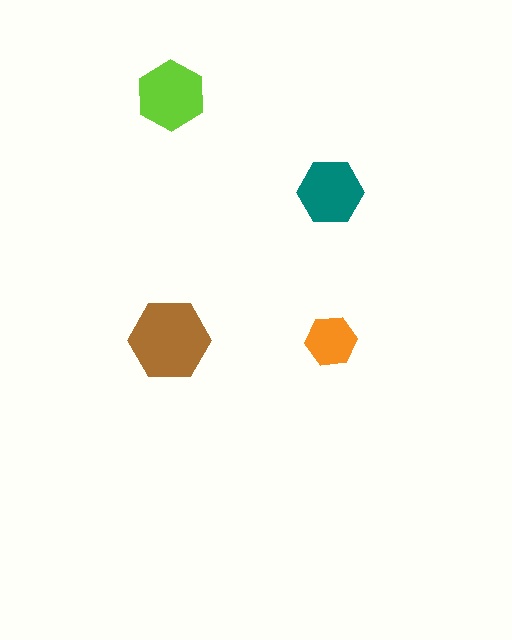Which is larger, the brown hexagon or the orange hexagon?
The brown one.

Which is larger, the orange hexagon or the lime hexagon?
The lime one.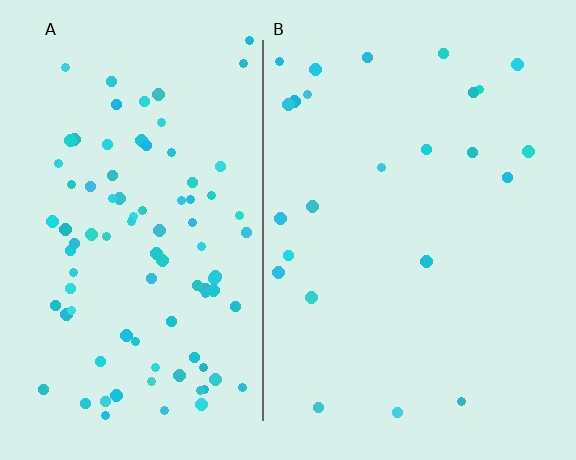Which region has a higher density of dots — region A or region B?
A (the left).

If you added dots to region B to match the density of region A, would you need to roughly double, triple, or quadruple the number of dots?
Approximately quadruple.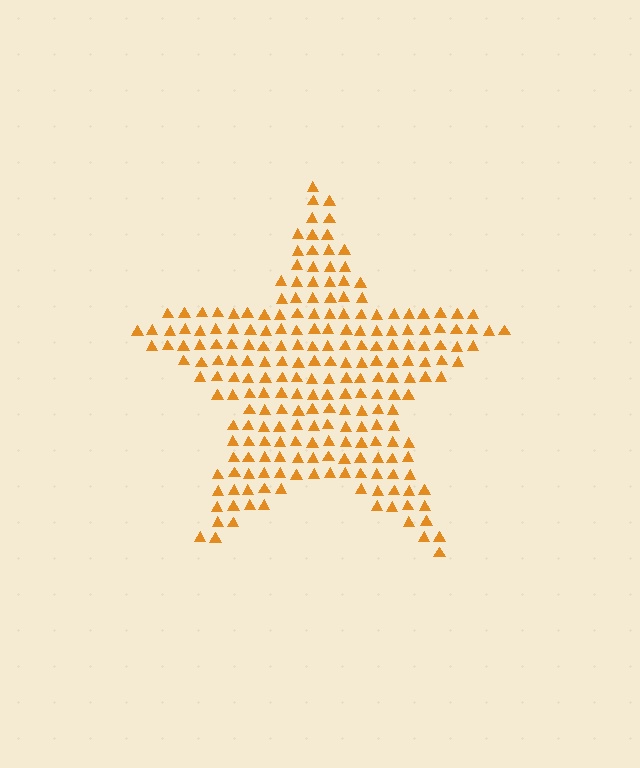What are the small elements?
The small elements are triangles.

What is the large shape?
The large shape is a star.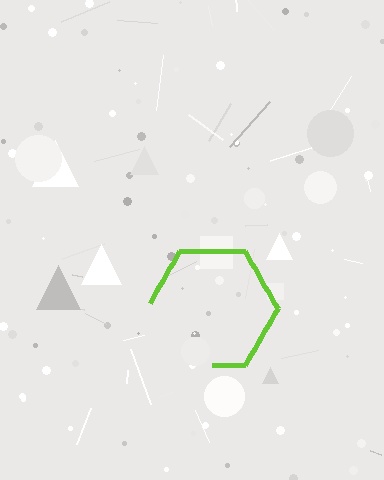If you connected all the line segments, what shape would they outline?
They would outline a hexagon.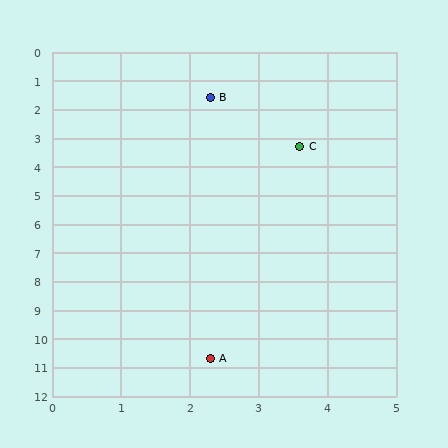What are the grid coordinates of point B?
Point B is at approximately (2.3, 1.6).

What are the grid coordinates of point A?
Point A is at approximately (2.3, 10.7).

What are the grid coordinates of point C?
Point C is at approximately (3.6, 3.3).